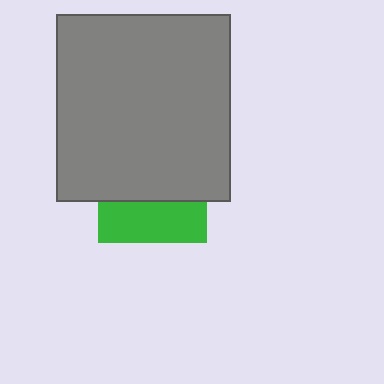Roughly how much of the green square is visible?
A small part of it is visible (roughly 38%).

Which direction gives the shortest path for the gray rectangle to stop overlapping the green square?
Moving up gives the shortest separation.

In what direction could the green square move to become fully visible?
The green square could move down. That would shift it out from behind the gray rectangle entirely.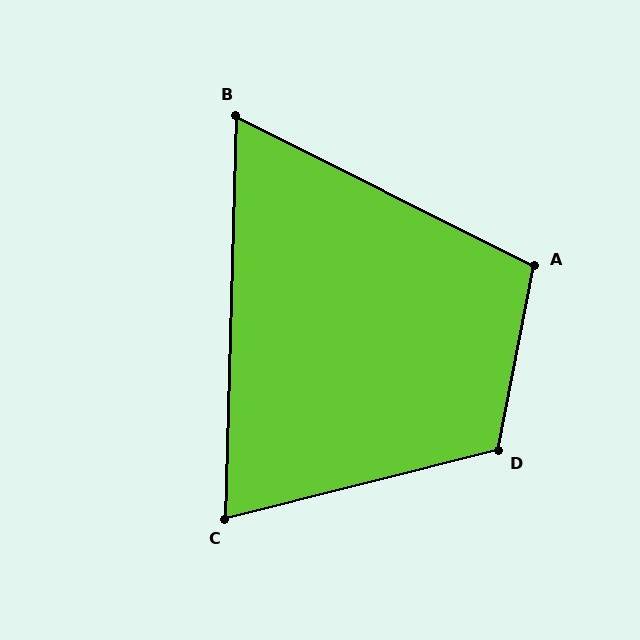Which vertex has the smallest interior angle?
B, at approximately 65 degrees.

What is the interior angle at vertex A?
Approximately 106 degrees (obtuse).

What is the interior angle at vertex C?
Approximately 74 degrees (acute).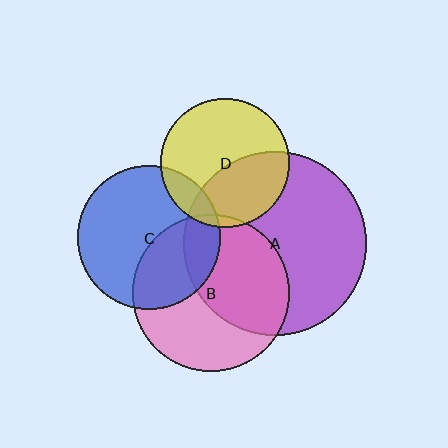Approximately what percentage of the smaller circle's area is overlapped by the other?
Approximately 5%.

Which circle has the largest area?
Circle A (purple).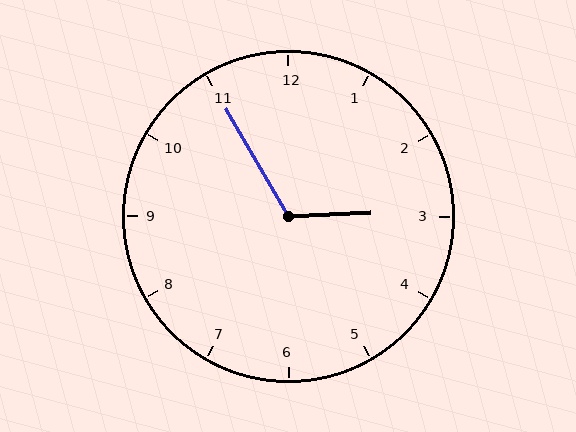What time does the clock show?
2:55.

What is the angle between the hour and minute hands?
Approximately 118 degrees.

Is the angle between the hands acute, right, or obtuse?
It is obtuse.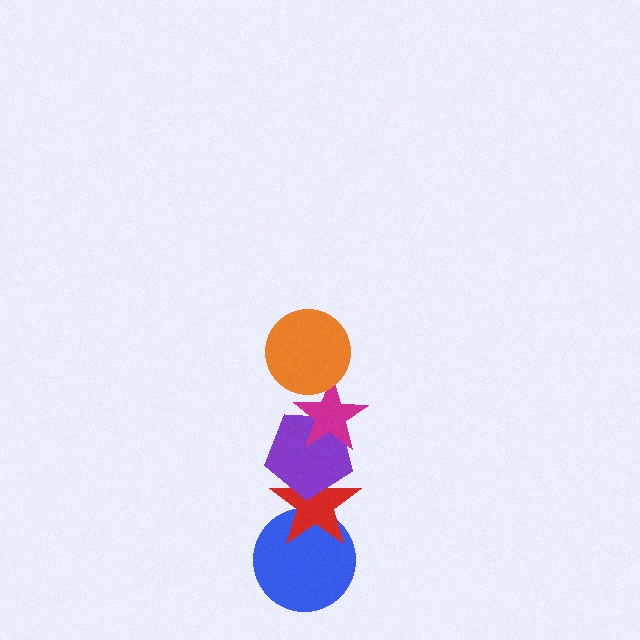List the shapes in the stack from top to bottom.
From top to bottom: the orange circle, the magenta star, the purple pentagon, the red star, the blue circle.